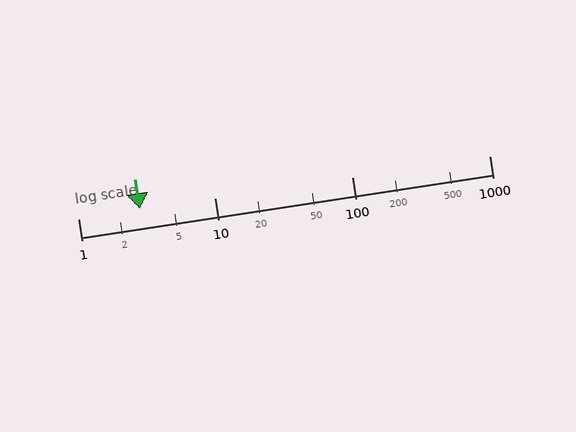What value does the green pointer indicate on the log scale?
The pointer indicates approximately 2.8.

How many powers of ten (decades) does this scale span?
The scale spans 3 decades, from 1 to 1000.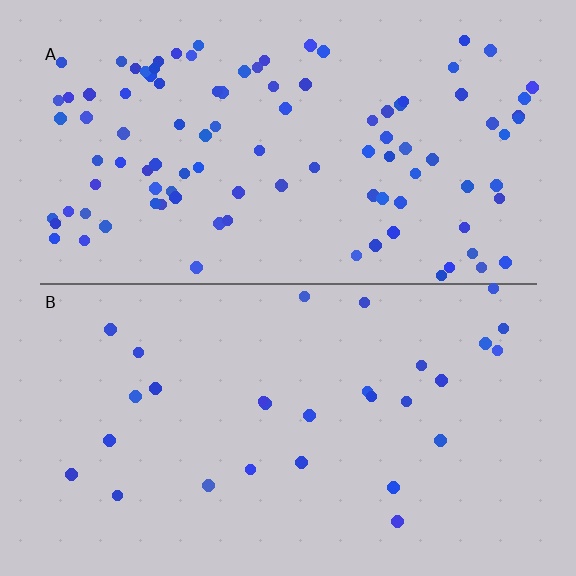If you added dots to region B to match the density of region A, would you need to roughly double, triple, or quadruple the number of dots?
Approximately quadruple.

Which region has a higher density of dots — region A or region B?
A (the top).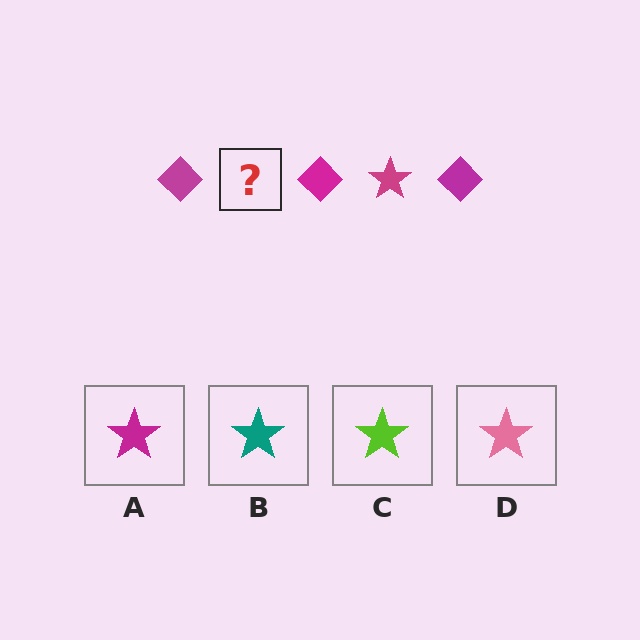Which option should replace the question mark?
Option A.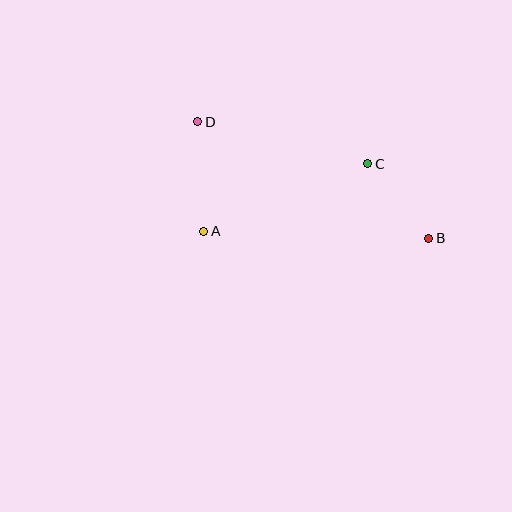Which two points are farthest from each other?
Points B and D are farthest from each other.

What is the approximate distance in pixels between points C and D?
The distance between C and D is approximately 175 pixels.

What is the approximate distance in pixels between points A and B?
The distance between A and B is approximately 225 pixels.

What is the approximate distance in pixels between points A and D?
The distance between A and D is approximately 110 pixels.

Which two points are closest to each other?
Points B and C are closest to each other.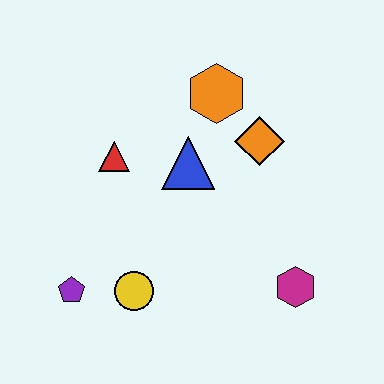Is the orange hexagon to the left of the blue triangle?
No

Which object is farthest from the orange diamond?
The purple pentagon is farthest from the orange diamond.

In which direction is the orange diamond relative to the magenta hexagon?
The orange diamond is above the magenta hexagon.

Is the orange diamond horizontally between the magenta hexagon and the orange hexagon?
Yes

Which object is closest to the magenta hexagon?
The orange diamond is closest to the magenta hexagon.